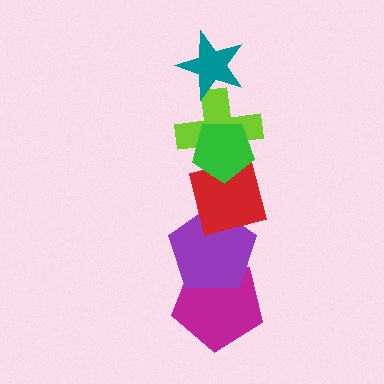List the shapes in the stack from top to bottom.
From top to bottom: the teal star, the green pentagon, the lime cross, the red square, the purple pentagon, the magenta pentagon.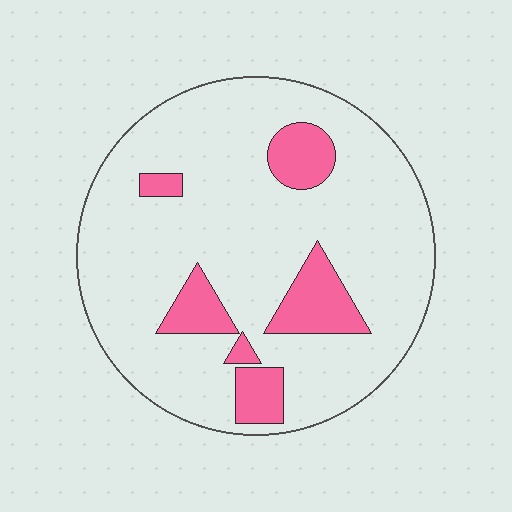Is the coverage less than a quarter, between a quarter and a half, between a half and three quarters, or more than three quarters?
Less than a quarter.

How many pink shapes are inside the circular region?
6.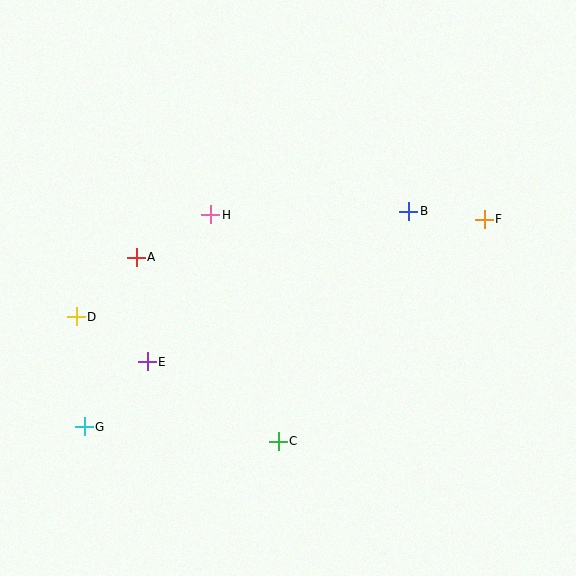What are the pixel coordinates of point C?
Point C is at (278, 441).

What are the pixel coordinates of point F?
Point F is at (484, 219).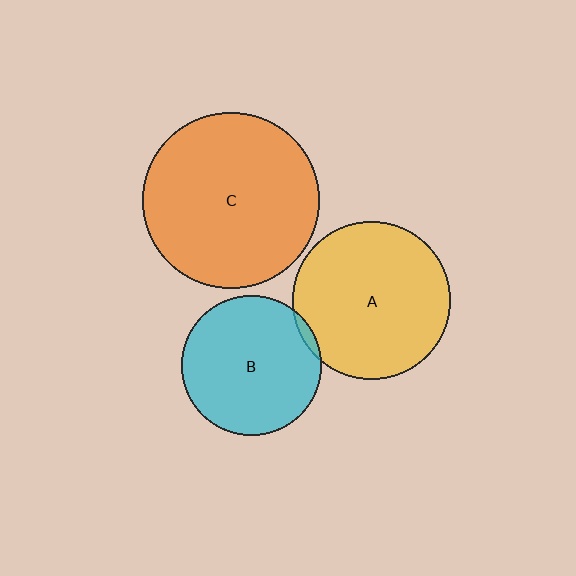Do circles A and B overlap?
Yes.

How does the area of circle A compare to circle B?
Approximately 1.3 times.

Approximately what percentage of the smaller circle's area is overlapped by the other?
Approximately 5%.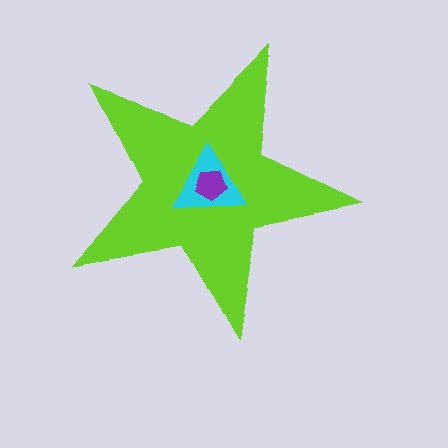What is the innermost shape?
The purple pentagon.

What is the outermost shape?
The lime star.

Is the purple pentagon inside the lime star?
Yes.